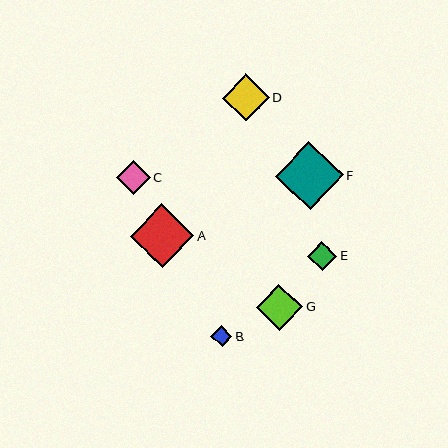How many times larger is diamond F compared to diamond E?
Diamond F is approximately 2.3 times the size of diamond E.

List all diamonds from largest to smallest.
From largest to smallest: F, A, D, G, C, E, B.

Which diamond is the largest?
Diamond F is the largest with a size of approximately 68 pixels.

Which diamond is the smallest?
Diamond B is the smallest with a size of approximately 21 pixels.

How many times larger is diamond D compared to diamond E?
Diamond D is approximately 1.6 times the size of diamond E.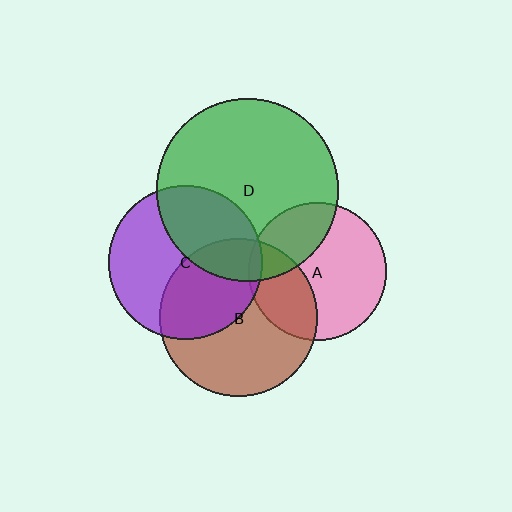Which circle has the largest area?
Circle D (green).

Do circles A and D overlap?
Yes.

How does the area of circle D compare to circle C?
Approximately 1.4 times.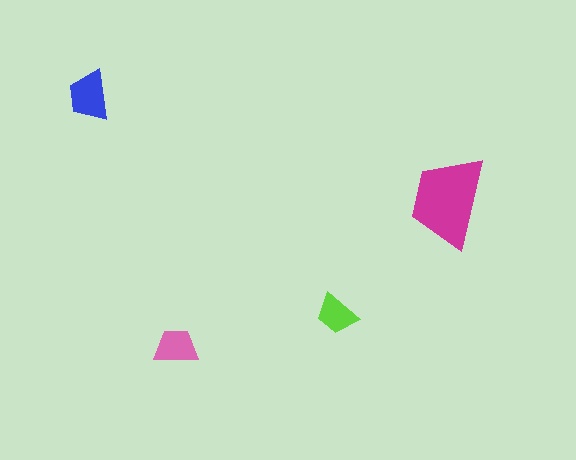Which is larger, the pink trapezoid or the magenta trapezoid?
The magenta one.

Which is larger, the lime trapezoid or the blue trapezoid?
The blue one.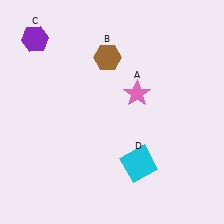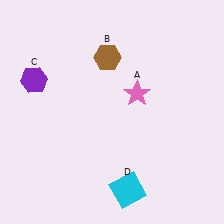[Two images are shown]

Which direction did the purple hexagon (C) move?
The purple hexagon (C) moved down.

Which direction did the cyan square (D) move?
The cyan square (D) moved down.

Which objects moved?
The objects that moved are: the purple hexagon (C), the cyan square (D).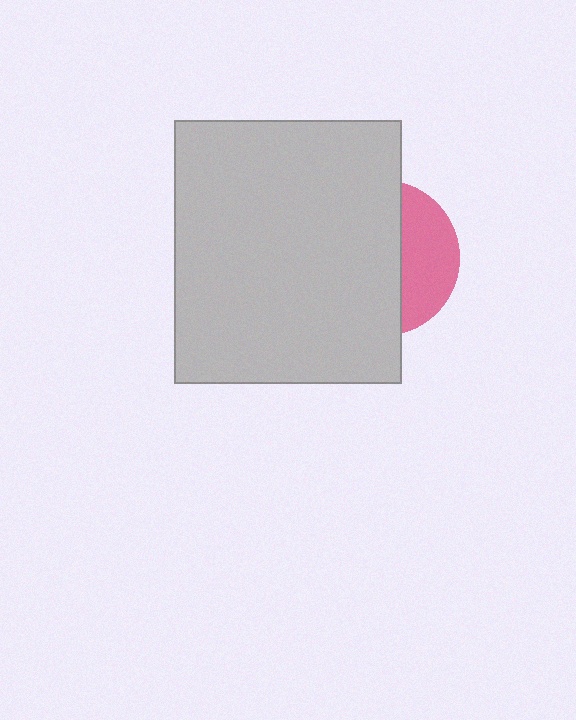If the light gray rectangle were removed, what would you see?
You would see the complete pink circle.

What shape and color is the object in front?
The object in front is a light gray rectangle.